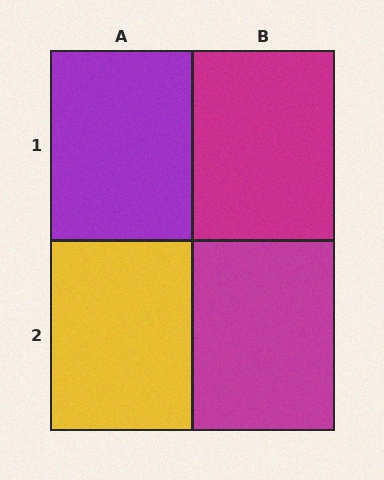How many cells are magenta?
2 cells are magenta.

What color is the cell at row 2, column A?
Yellow.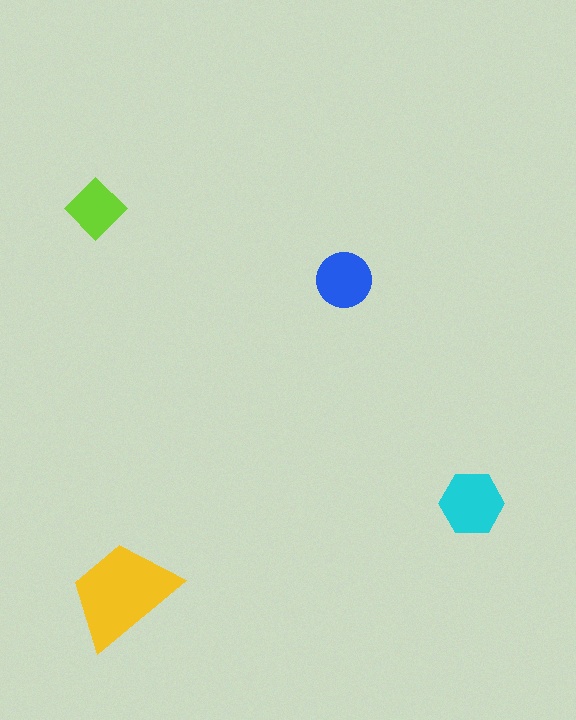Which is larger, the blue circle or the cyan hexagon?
The cyan hexagon.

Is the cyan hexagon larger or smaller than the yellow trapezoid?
Smaller.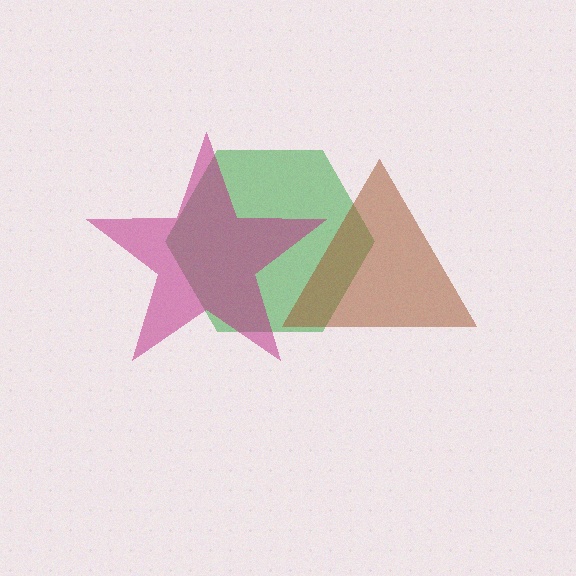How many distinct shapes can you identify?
There are 3 distinct shapes: a green hexagon, a brown triangle, a magenta star.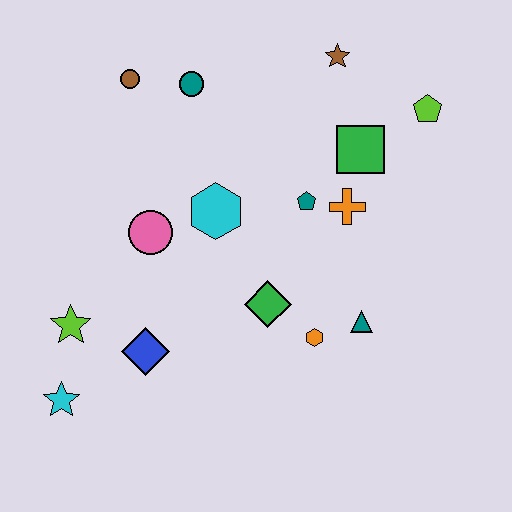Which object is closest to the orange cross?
The teal pentagon is closest to the orange cross.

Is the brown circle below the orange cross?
No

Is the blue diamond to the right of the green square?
No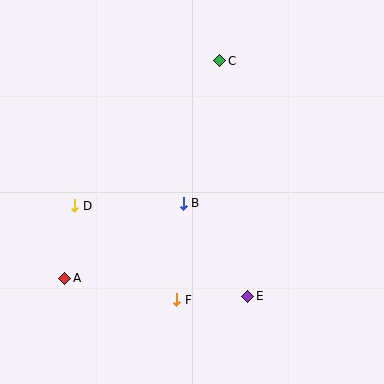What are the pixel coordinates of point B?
Point B is at (183, 203).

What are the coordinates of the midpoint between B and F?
The midpoint between B and F is at (180, 252).